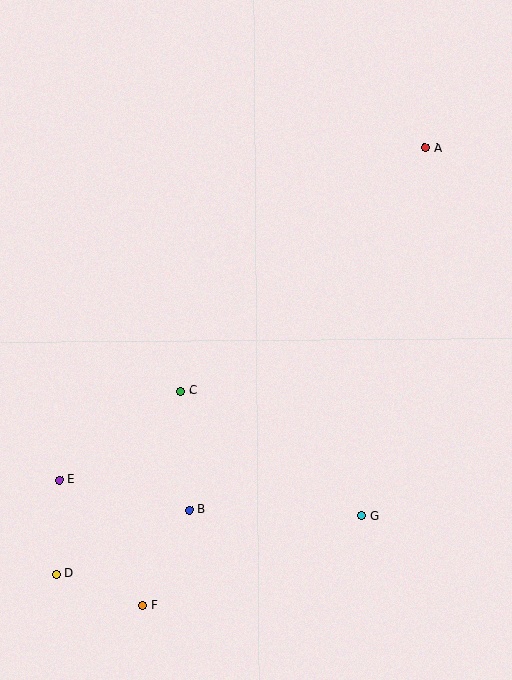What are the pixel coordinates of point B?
Point B is at (189, 510).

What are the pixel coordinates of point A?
Point A is at (426, 148).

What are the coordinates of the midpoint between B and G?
The midpoint between B and G is at (276, 513).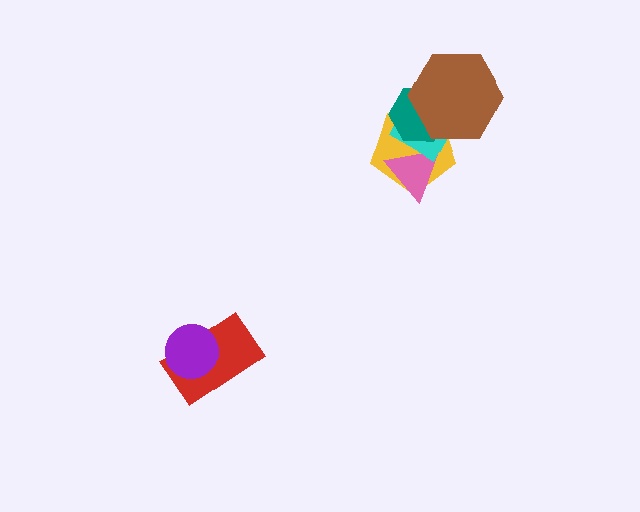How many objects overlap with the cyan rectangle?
4 objects overlap with the cyan rectangle.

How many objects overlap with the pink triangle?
2 objects overlap with the pink triangle.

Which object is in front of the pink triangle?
The cyan rectangle is in front of the pink triangle.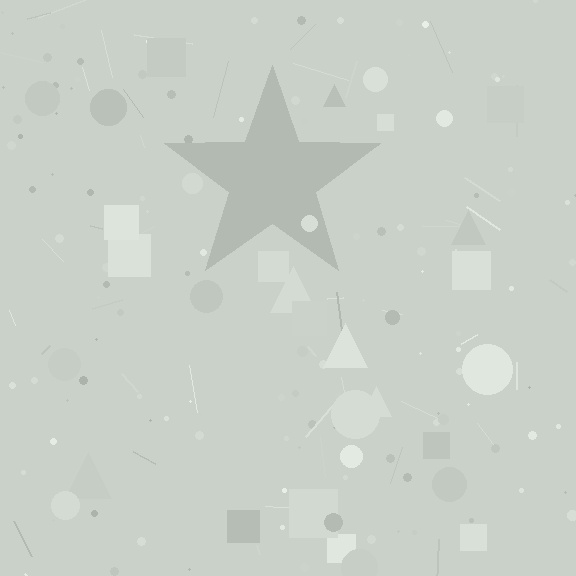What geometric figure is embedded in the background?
A star is embedded in the background.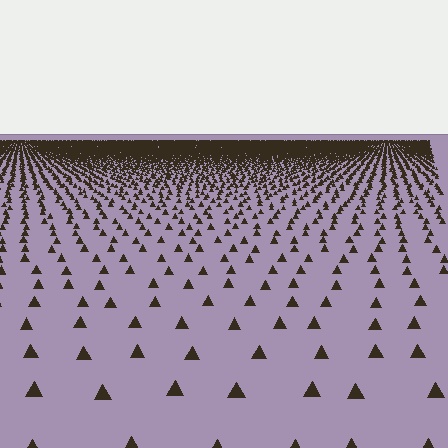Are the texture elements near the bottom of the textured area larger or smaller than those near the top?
Larger. Near the bottom, elements are closer to the viewer and appear at a bigger on-screen size.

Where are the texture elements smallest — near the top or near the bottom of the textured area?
Near the top.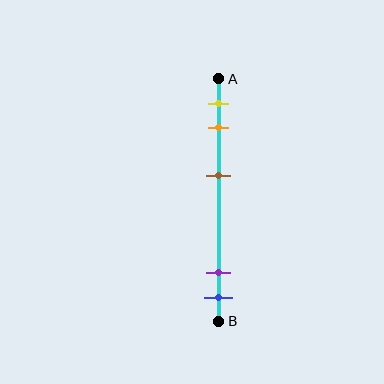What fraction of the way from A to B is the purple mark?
The purple mark is approximately 80% (0.8) of the way from A to B.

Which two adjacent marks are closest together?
The purple and blue marks are the closest adjacent pair.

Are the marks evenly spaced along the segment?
No, the marks are not evenly spaced.